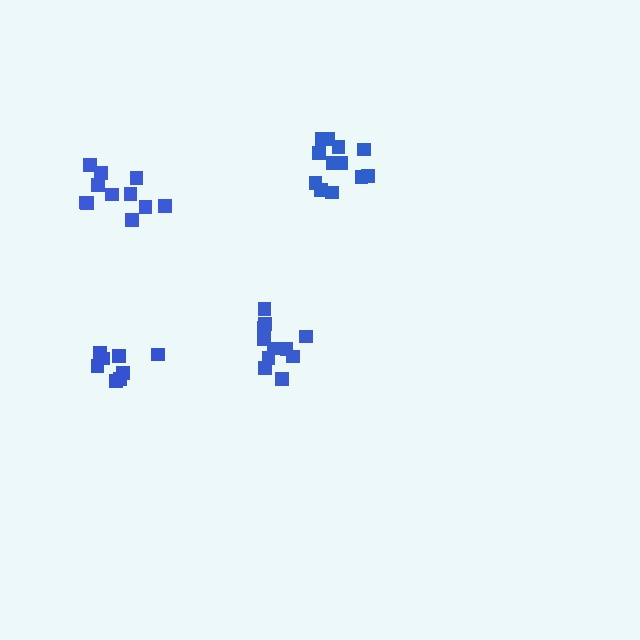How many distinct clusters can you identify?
There are 4 distinct clusters.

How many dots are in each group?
Group 1: 11 dots, Group 2: 11 dots, Group 3: 12 dots, Group 4: 8 dots (42 total).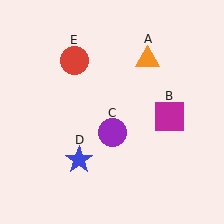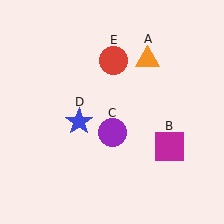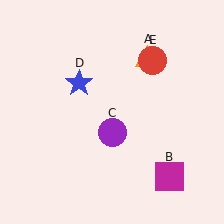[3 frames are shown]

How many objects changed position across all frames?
3 objects changed position: magenta square (object B), blue star (object D), red circle (object E).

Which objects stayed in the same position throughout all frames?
Orange triangle (object A) and purple circle (object C) remained stationary.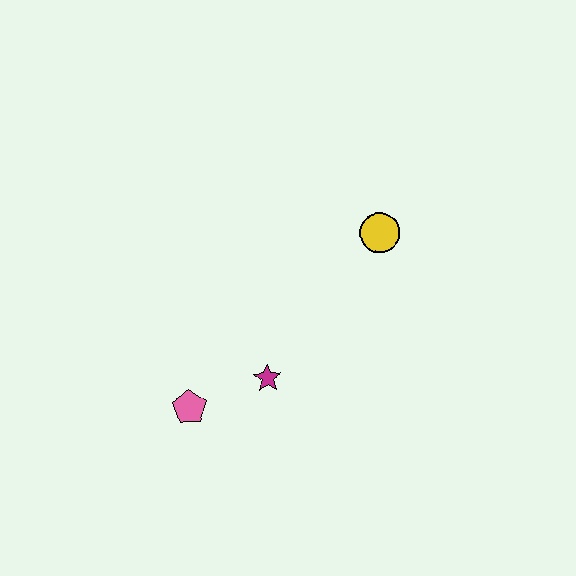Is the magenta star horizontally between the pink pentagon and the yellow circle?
Yes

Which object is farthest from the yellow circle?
The pink pentagon is farthest from the yellow circle.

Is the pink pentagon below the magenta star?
Yes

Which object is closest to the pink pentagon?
The magenta star is closest to the pink pentagon.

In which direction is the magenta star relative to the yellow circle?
The magenta star is below the yellow circle.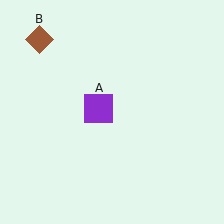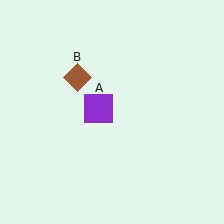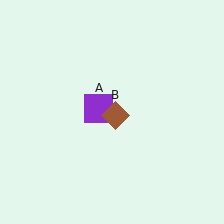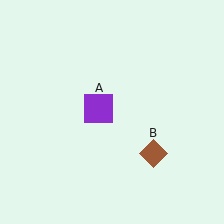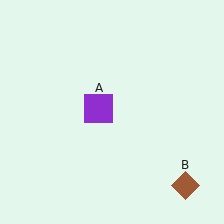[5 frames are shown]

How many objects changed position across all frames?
1 object changed position: brown diamond (object B).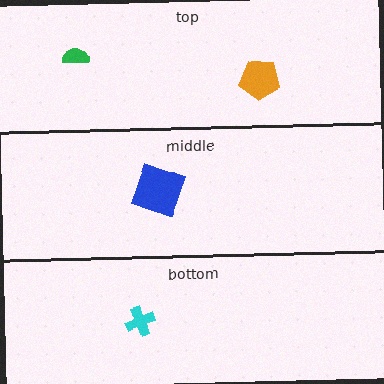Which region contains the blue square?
The middle region.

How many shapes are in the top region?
2.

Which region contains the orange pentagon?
The top region.